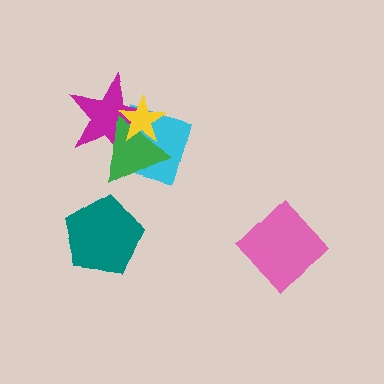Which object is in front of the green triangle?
The yellow star is in front of the green triangle.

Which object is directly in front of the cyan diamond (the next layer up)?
The magenta star is directly in front of the cyan diamond.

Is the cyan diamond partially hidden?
Yes, it is partially covered by another shape.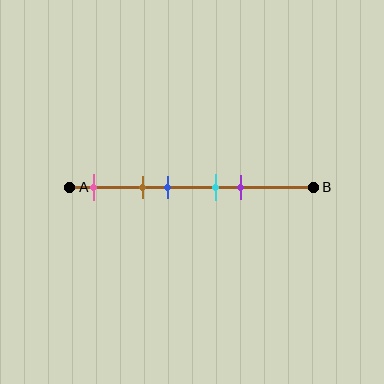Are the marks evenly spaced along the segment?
No, the marks are not evenly spaced.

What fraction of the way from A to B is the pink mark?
The pink mark is approximately 10% (0.1) of the way from A to B.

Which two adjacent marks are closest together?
The cyan and purple marks are the closest adjacent pair.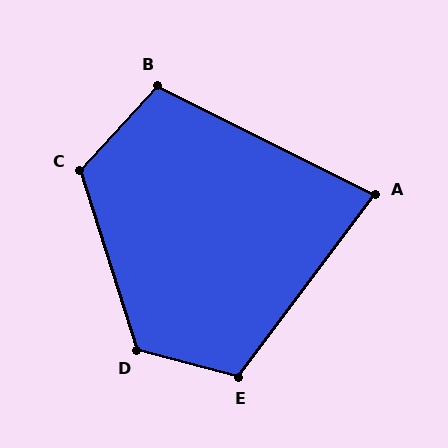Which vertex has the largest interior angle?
D, at approximately 122 degrees.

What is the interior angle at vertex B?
Approximately 106 degrees (obtuse).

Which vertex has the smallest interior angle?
A, at approximately 80 degrees.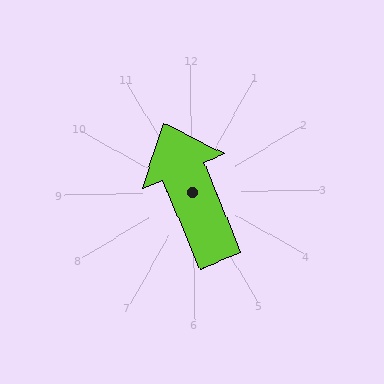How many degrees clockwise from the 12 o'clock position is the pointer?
Approximately 339 degrees.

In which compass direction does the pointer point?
North.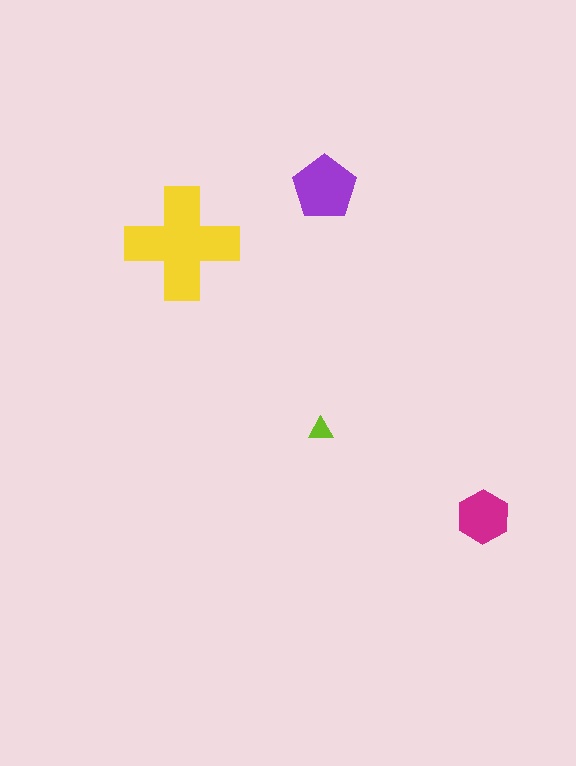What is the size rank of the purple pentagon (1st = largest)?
2nd.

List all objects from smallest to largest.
The lime triangle, the magenta hexagon, the purple pentagon, the yellow cross.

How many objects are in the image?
There are 4 objects in the image.